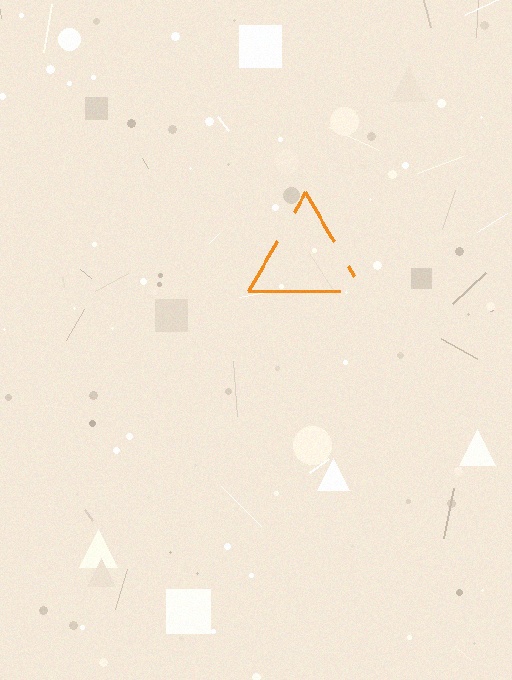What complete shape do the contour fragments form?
The contour fragments form a triangle.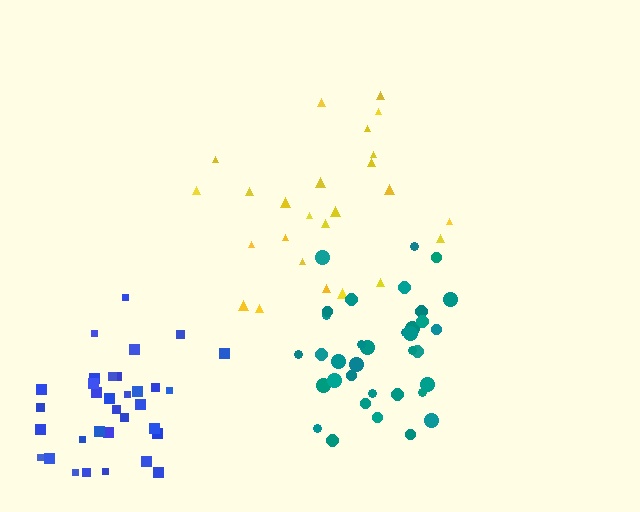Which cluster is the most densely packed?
Teal.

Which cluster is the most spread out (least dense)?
Yellow.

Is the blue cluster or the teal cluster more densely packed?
Teal.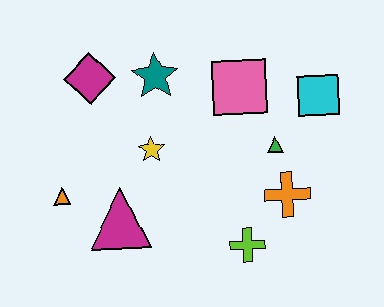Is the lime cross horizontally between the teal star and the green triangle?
Yes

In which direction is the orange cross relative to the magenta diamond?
The orange cross is to the right of the magenta diamond.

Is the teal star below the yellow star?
No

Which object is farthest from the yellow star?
The cyan square is farthest from the yellow star.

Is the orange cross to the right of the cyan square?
No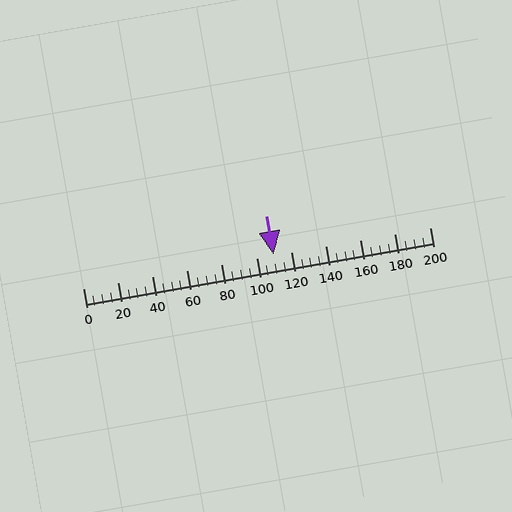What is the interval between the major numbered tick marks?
The major tick marks are spaced 20 units apart.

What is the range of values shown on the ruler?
The ruler shows values from 0 to 200.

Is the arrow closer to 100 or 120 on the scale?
The arrow is closer to 120.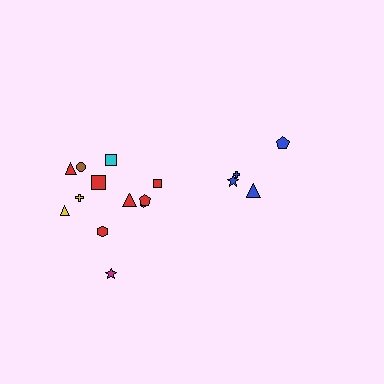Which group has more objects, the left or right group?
The left group.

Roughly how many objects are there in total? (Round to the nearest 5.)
Roughly 15 objects in total.